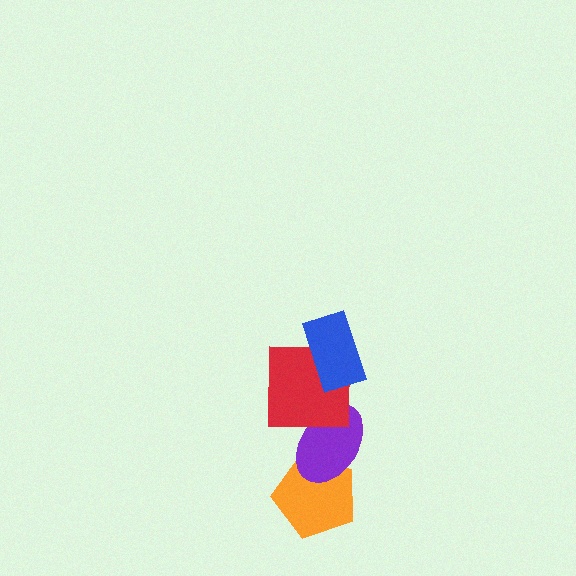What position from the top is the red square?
The red square is 2nd from the top.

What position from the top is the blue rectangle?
The blue rectangle is 1st from the top.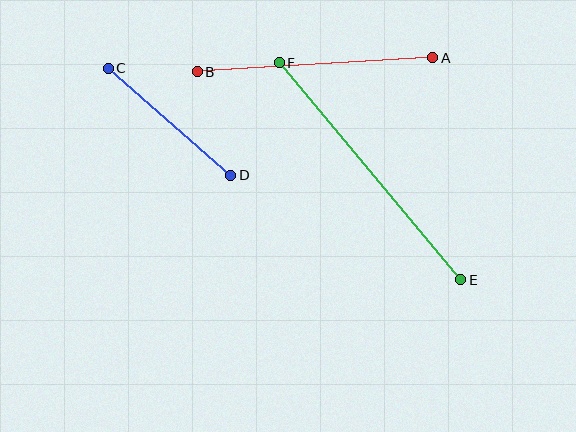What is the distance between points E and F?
The distance is approximately 283 pixels.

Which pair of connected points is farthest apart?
Points E and F are farthest apart.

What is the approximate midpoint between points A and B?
The midpoint is at approximately (315, 65) pixels.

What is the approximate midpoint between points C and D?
The midpoint is at approximately (169, 122) pixels.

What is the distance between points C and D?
The distance is approximately 163 pixels.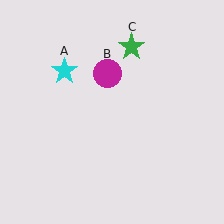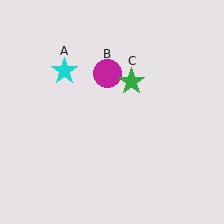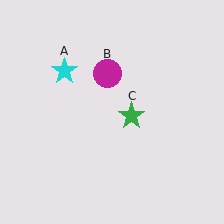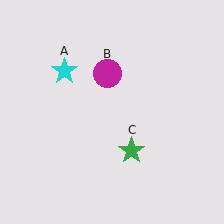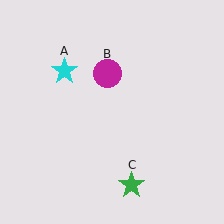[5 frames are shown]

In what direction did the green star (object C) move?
The green star (object C) moved down.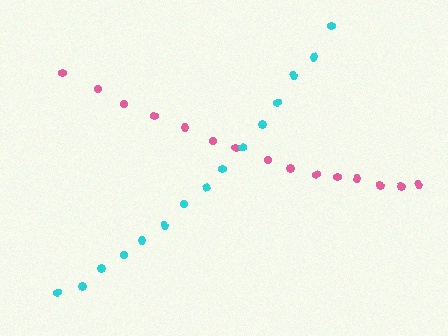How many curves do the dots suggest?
There are 2 distinct paths.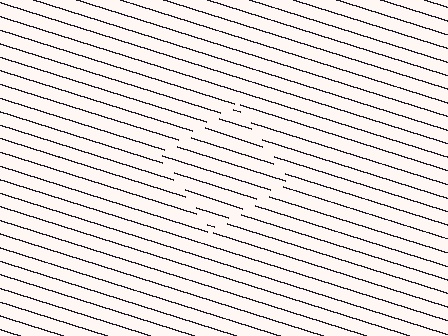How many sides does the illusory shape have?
4 sides — the line-ends trace a square.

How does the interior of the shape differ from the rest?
The interior of the shape contains the same grating, shifted by half a period — the contour is defined by the phase discontinuity where line-ends from the inner and outer gratings abut.